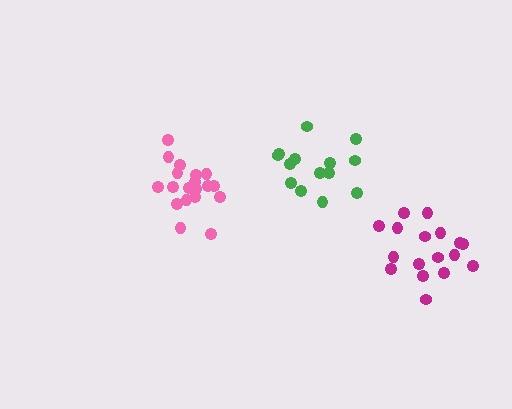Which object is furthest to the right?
The magenta cluster is rightmost.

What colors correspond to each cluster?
The clusters are colored: magenta, green, pink.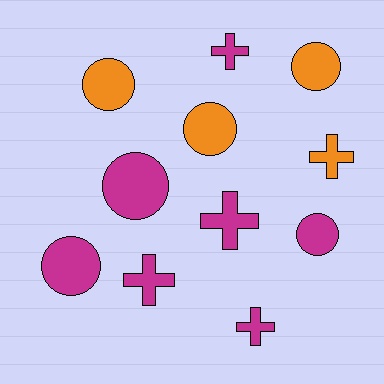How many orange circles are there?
There are 3 orange circles.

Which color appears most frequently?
Magenta, with 7 objects.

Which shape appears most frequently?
Circle, with 6 objects.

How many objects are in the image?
There are 11 objects.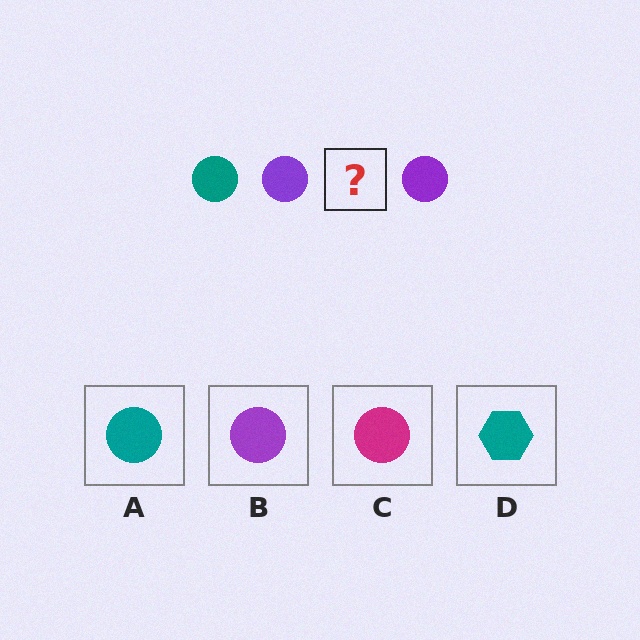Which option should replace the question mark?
Option A.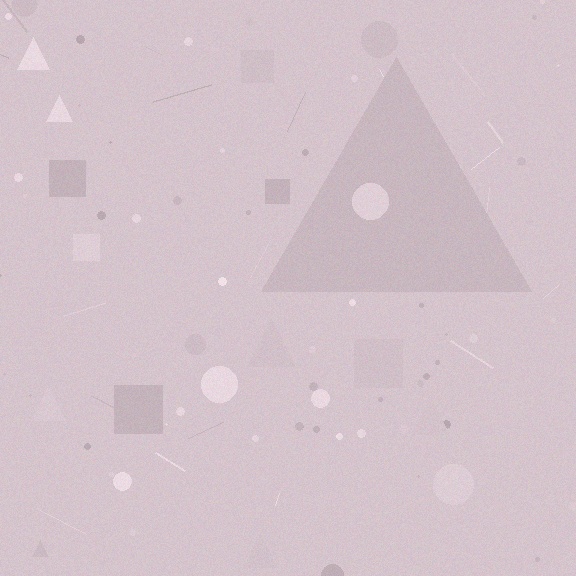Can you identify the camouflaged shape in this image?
The camouflaged shape is a triangle.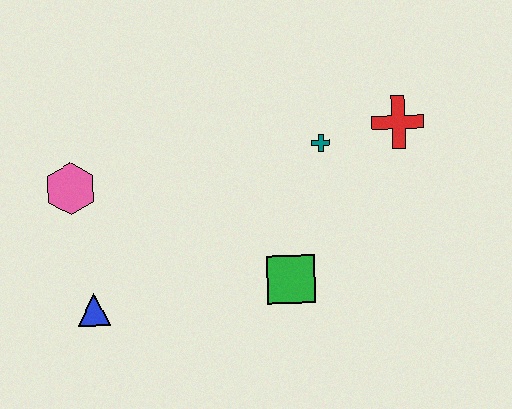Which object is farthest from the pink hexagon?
The red cross is farthest from the pink hexagon.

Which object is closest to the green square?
The teal cross is closest to the green square.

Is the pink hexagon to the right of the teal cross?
No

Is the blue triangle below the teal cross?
Yes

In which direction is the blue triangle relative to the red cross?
The blue triangle is to the left of the red cross.